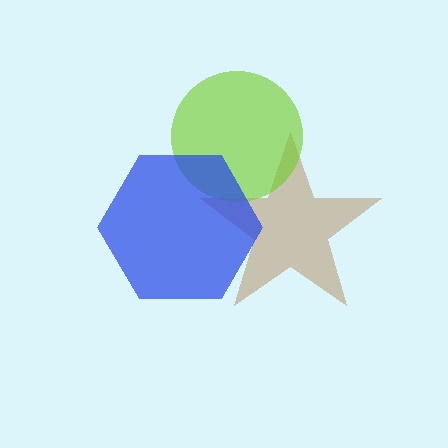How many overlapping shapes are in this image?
There are 3 overlapping shapes in the image.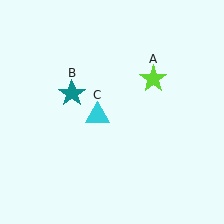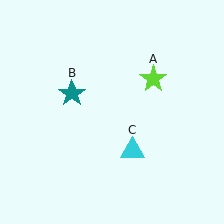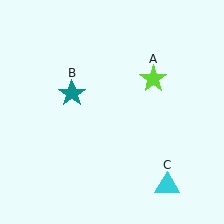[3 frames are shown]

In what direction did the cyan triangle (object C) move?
The cyan triangle (object C) moved down and to the right.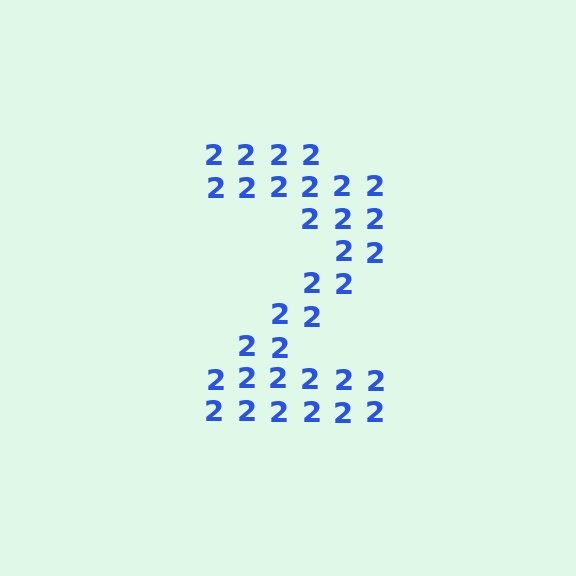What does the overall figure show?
The overall figure shows the digit 2.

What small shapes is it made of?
It is made of small digit 2's.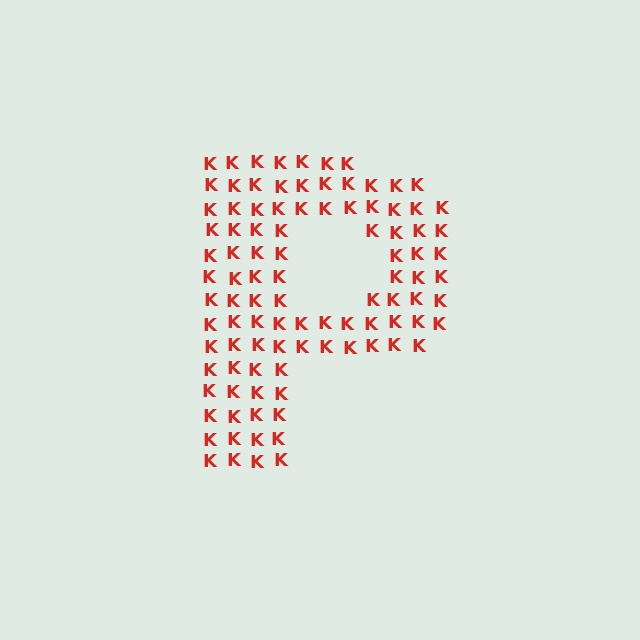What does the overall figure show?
The overall figure shows the letter P.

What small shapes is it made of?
It is made of small letter K's.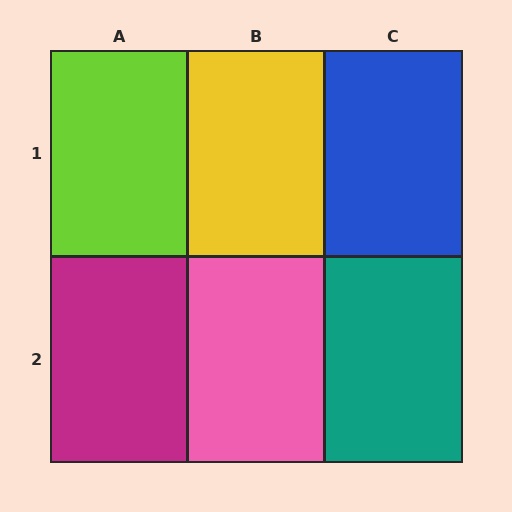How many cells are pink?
1 cell is pink.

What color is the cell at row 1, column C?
Blue.